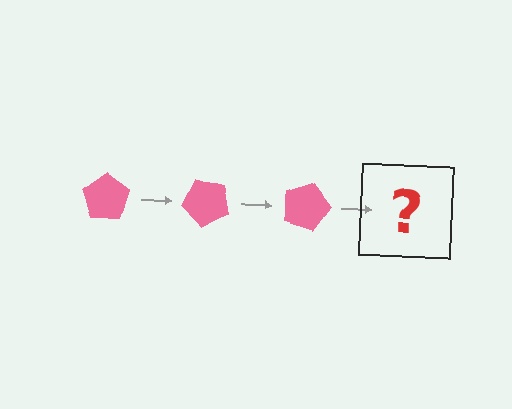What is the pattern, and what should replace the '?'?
The pattern is that the pentagon rotates 45 degrees each step. The '?' should be a pink pentagon rotated 135 degrees.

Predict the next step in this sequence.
The next step is a pink pentagon rotated 135 degrees.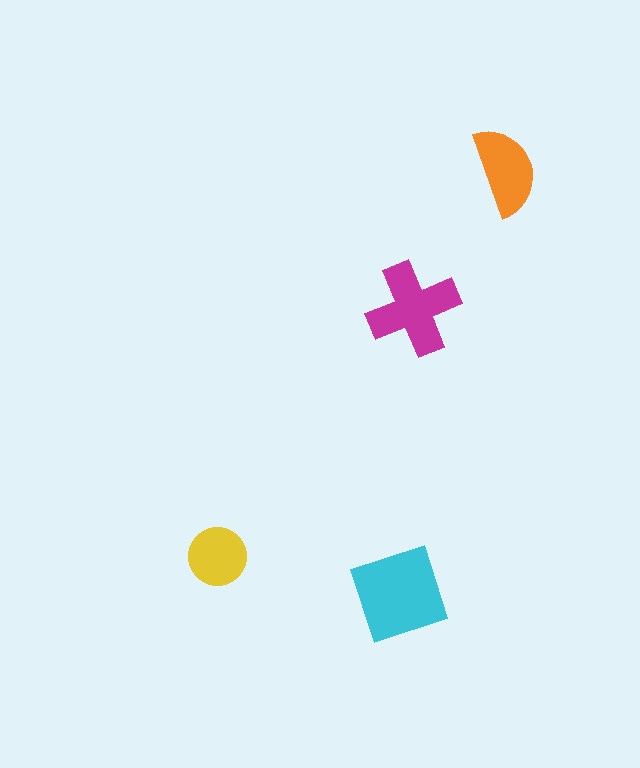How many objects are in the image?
There are 4 objects in the image.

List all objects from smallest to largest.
The yellow circle, the orange semicircle, the magenta cross, the cyan diamond.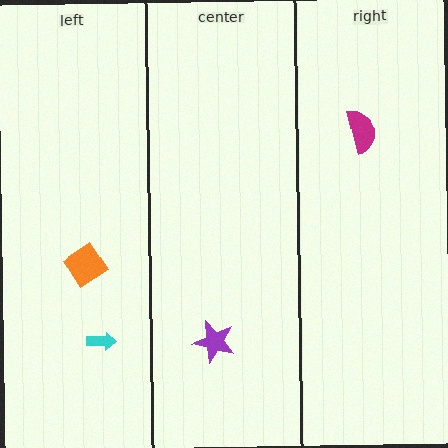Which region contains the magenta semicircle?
The right region.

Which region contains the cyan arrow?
The left region.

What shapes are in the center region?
The purple star.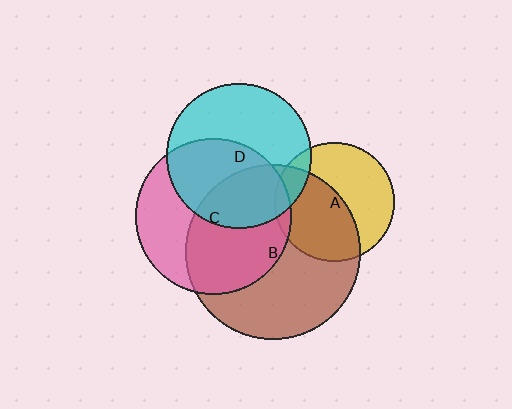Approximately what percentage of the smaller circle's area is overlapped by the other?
Approximately 55%.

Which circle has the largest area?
Circle B (brown).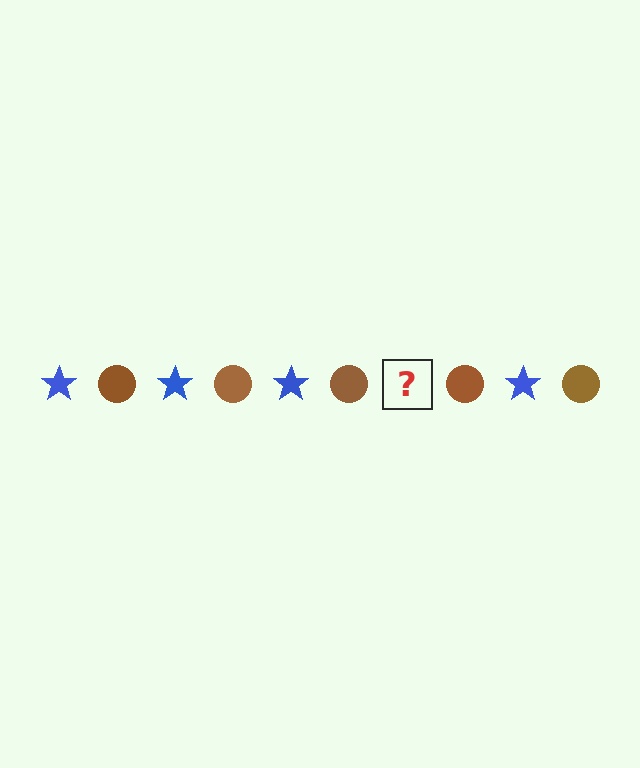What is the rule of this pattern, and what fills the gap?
The rule is that the pattern alternates between blue star and brown circle. The gap should be filled with a blue star.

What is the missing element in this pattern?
The missing element is a blue star.